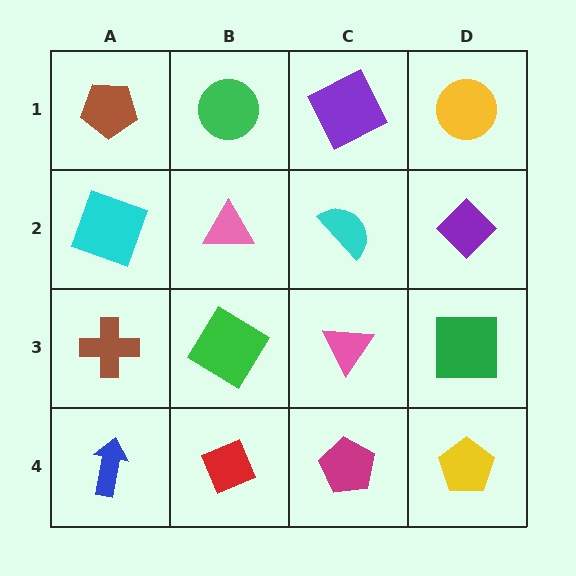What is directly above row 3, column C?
A cyan semicircle.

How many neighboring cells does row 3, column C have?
4.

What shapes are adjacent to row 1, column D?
A purple diamond (row 2, column D), a purple square (row 1, column C).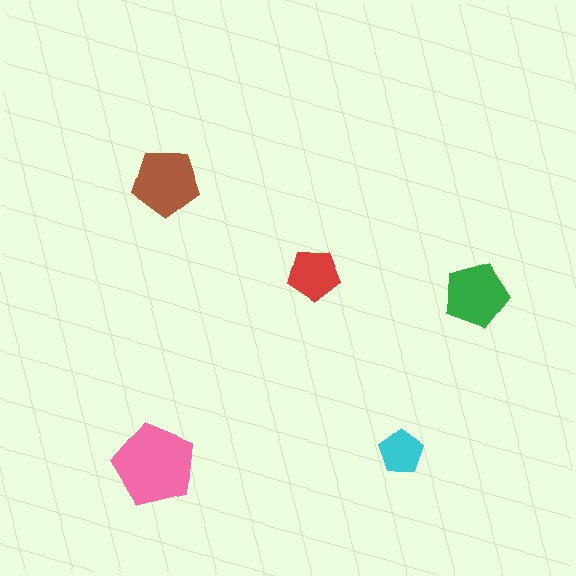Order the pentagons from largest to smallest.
the pink one, the brown one, the green one, the red one, the cyan one.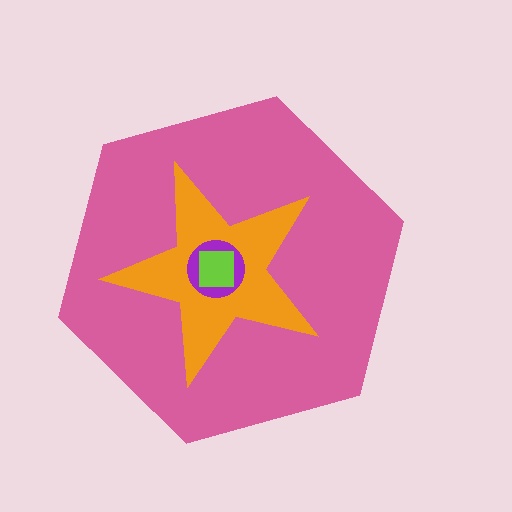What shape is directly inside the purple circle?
The lime square.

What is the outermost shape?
The pink hexagon.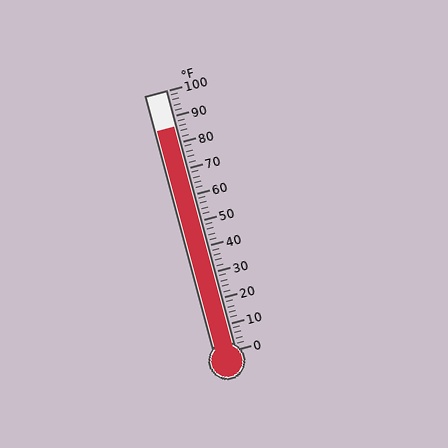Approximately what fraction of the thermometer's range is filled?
The thermometer is filled to approximately 85% of its range.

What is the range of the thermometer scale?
The thermometer scale ranges from 0°F to 100°F.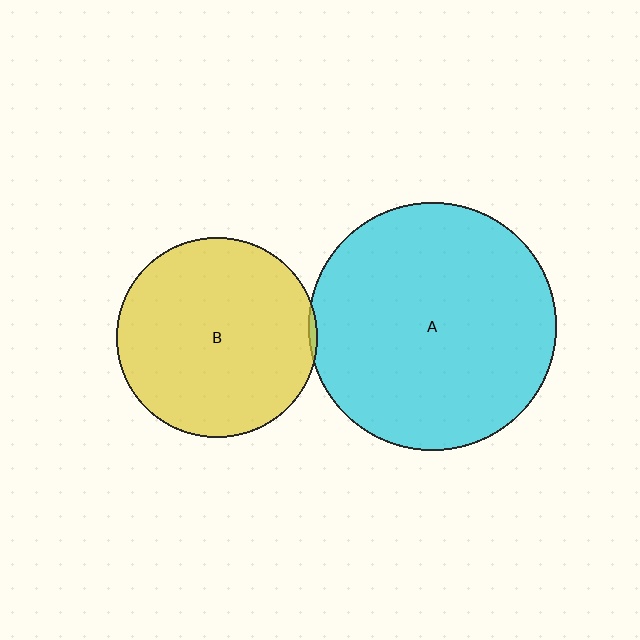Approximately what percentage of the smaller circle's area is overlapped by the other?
Approximately 5%.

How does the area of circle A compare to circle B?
Approximately 1.5 times.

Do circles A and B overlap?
Yes.